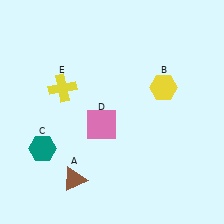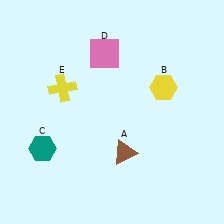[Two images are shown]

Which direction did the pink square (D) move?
The pink square (D) moved up.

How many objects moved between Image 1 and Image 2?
2 objects moved between the two images.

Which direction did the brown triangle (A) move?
The brown triangle (A) moved right.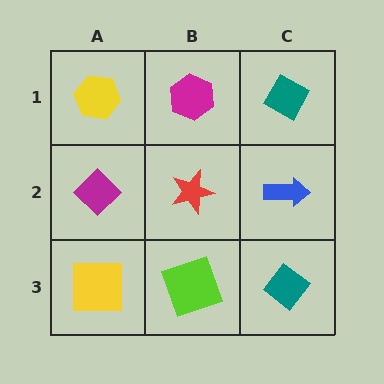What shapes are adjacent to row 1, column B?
A red star (row 2, column B), a yellow hexagon (row 1, column A), a teal diamond (row 1, column C).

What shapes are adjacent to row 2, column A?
A yellow hexagon (row 1, column A), a yellow square (row 3, column A), a red star (row 2, column B).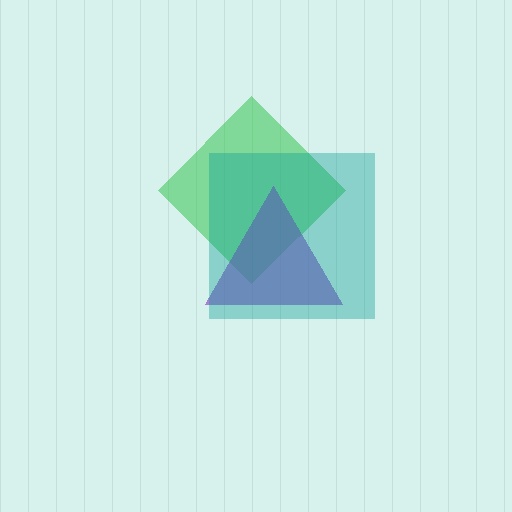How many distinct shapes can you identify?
There are 3 distinct shapes: a green diamond, a purple triangle, a teal square.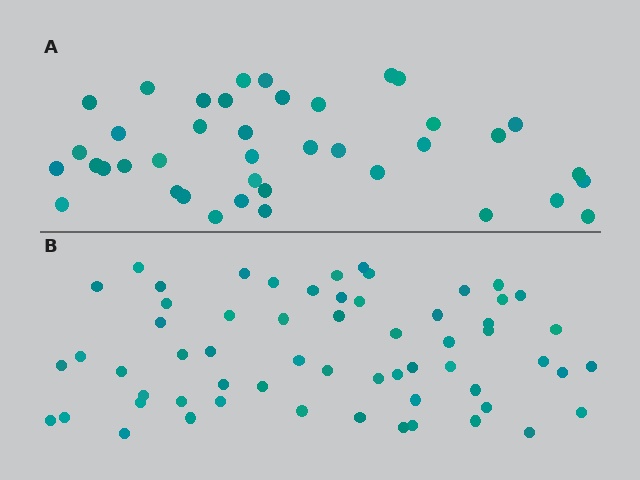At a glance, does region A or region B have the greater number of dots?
Region B (the bottom region) has more dots.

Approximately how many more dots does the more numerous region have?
Region B has approximately 20 more dots than region A.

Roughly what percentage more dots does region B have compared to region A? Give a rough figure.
About 50% more.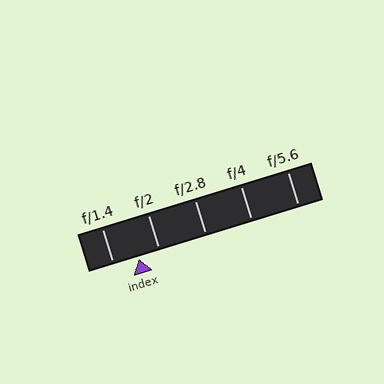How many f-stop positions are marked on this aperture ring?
There are 5 f-stop positions marked.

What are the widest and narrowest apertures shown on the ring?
The widest aperture shown is f/1.4 and the narrowest is f/5.6.